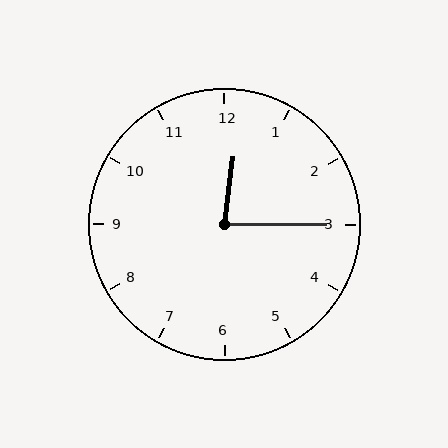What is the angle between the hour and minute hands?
Approximately 82 degrees.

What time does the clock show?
12:15.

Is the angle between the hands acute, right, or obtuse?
It is acute.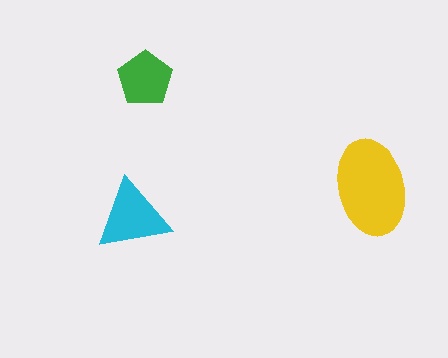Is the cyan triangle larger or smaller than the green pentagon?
Larger.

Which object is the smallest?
The green pentagon.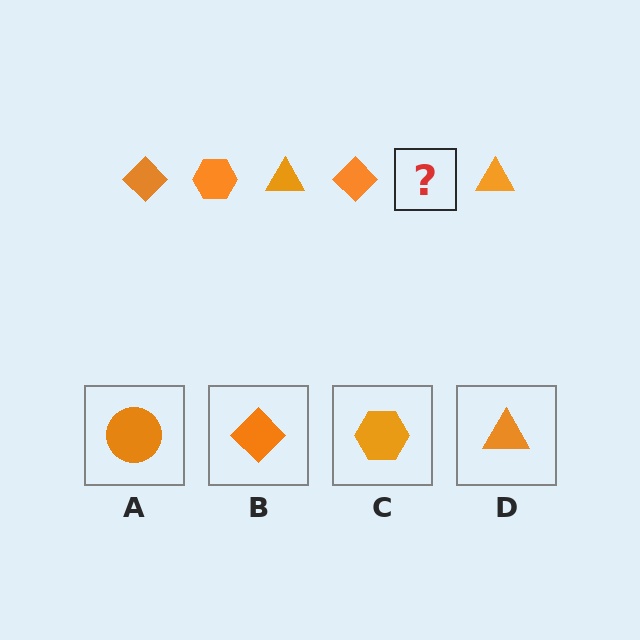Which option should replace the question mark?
Option C.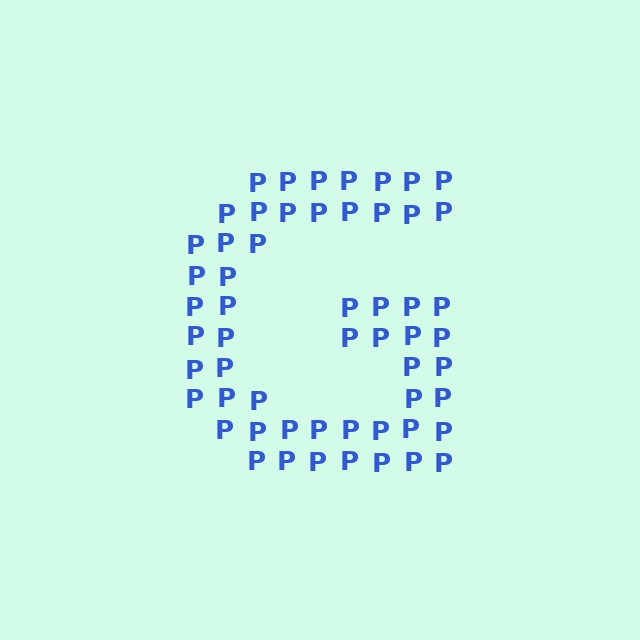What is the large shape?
The large shape is the letter G.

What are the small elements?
The small elements are letter P's.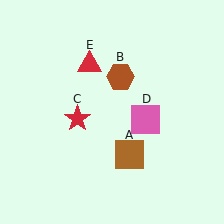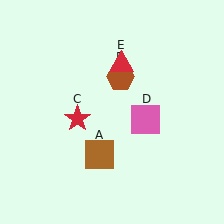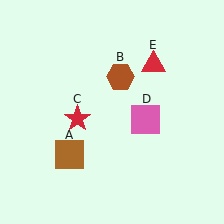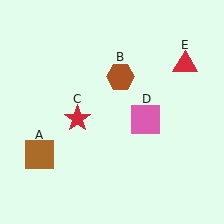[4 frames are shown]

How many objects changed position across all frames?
2 objects changed position: brown square (object A), red triangle (object E).